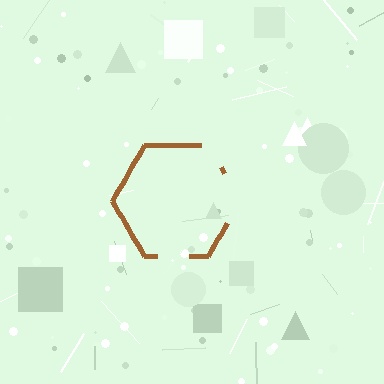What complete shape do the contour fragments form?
The contour fragments form a hexagon.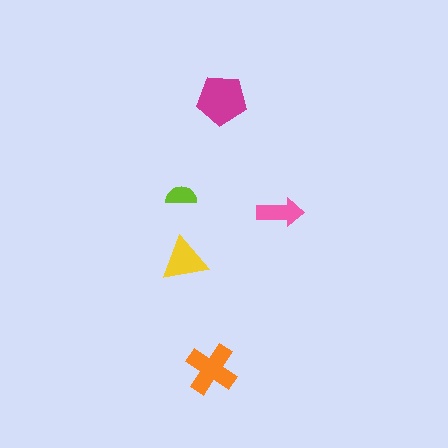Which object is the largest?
The magenta pentagon.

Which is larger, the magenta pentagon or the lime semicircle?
The magenta pentagon.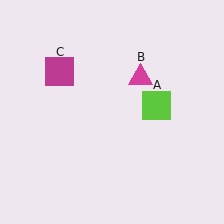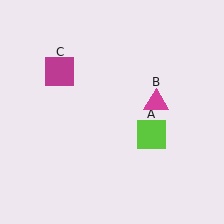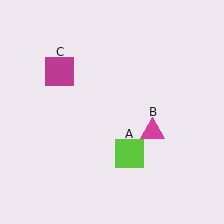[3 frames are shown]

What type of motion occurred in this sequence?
The lime square (object A), magenta triangle (object B) rotated clockwise around the center of the scene.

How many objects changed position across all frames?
2 objects changed position: lime square (object A), magenta triangle (object B).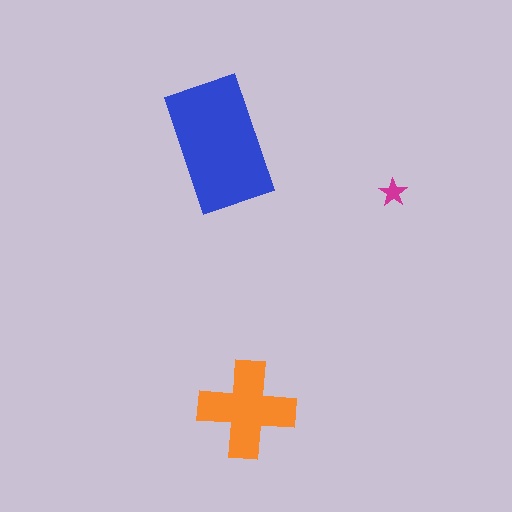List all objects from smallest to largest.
The magenta star, the orange cross, the blue rectangle.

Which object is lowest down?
The orange cross is bottommost.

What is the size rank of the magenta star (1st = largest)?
3rd.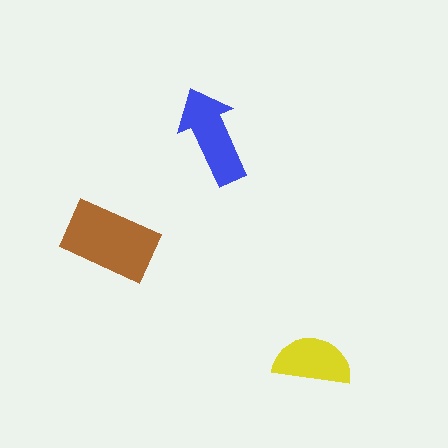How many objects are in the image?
There are 3 objects in the image.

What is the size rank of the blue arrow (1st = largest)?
2nd.